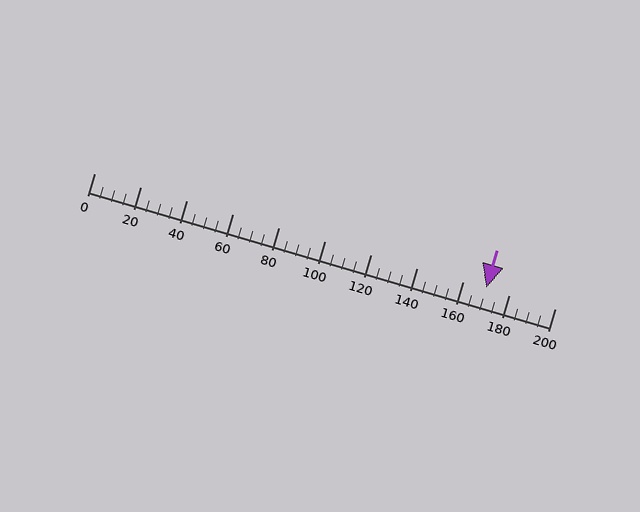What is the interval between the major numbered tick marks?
The major tick marks are spaced 20 units apart.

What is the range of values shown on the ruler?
The ruler shows values from 0 to 200.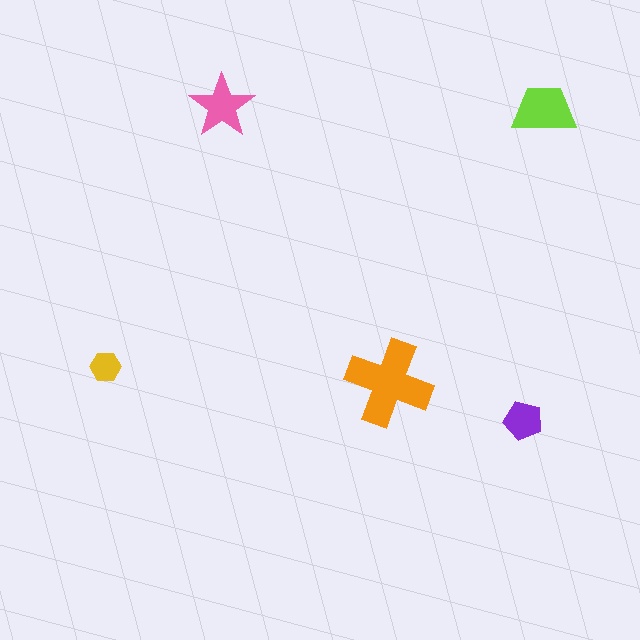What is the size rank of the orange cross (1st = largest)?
1st.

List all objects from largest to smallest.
The orange cross, the lime trapezoid, the pink star, the purple pentagon, the yellow hexagon.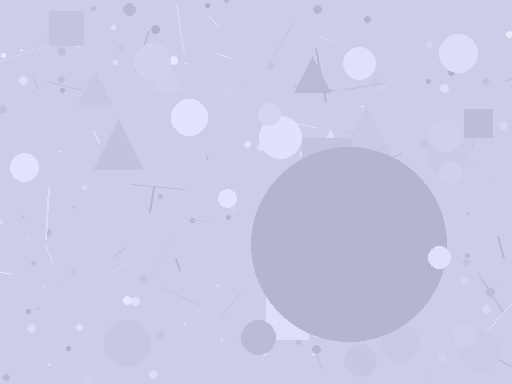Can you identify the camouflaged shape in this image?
The camouflaged shape is a circle.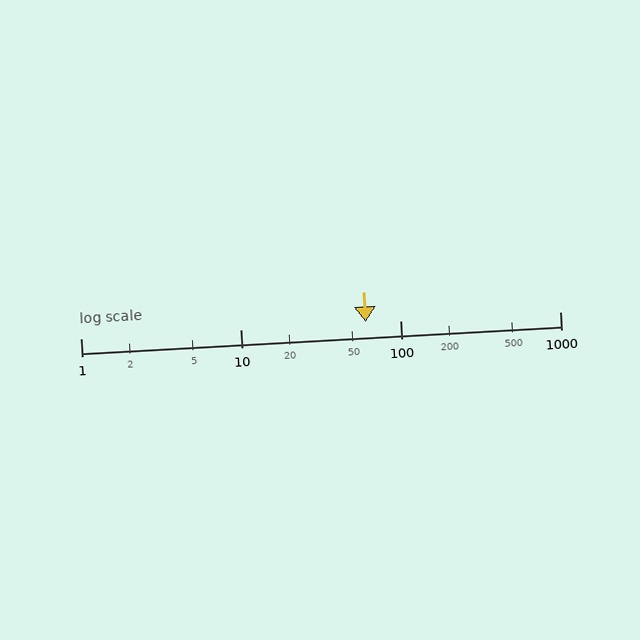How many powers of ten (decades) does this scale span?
The scale spans 3 decades, from 1 to 1000.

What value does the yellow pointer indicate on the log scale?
The pointer indicates approximately 61.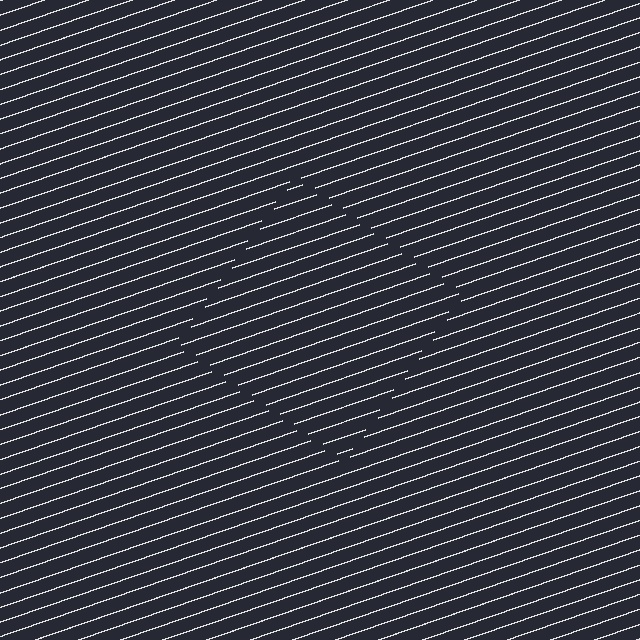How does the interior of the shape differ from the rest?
The interior of the shape contains the same grating, shifted by half a period — the contour is defined by the phase discontinuity where line-ends from the inner and outer gratings abut.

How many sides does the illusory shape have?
4 sides — the line-ends trace a square.